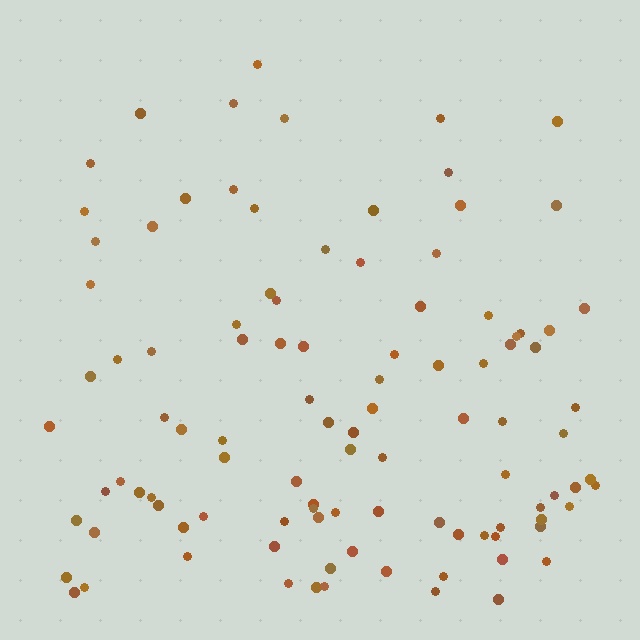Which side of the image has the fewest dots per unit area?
The top.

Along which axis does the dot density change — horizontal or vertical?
Vertical.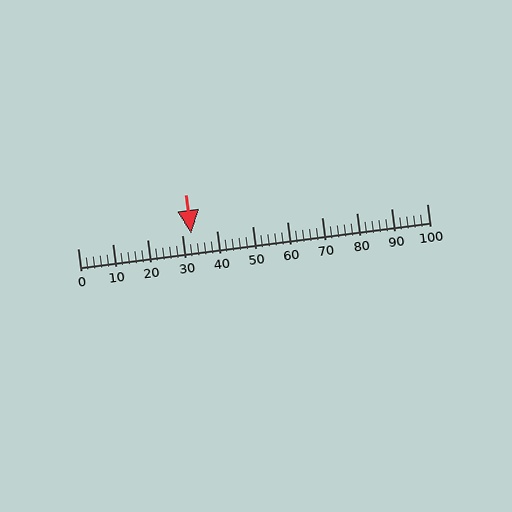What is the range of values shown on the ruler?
The ruler shows values from 0 to 100.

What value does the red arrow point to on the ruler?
The red arrow points to approximately 32.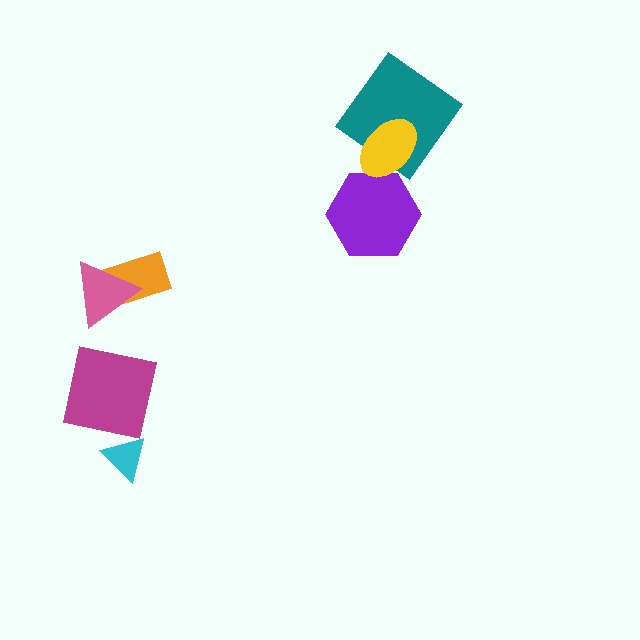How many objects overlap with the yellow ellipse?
2 objects overlap with the yellow ellipse.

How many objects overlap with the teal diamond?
1 object overlaps with the teal diamond.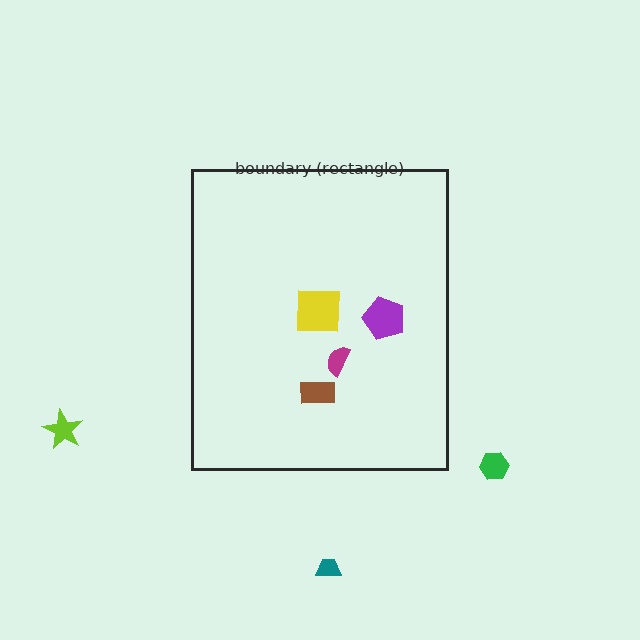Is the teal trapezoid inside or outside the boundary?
Outside.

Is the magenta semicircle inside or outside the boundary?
Inside.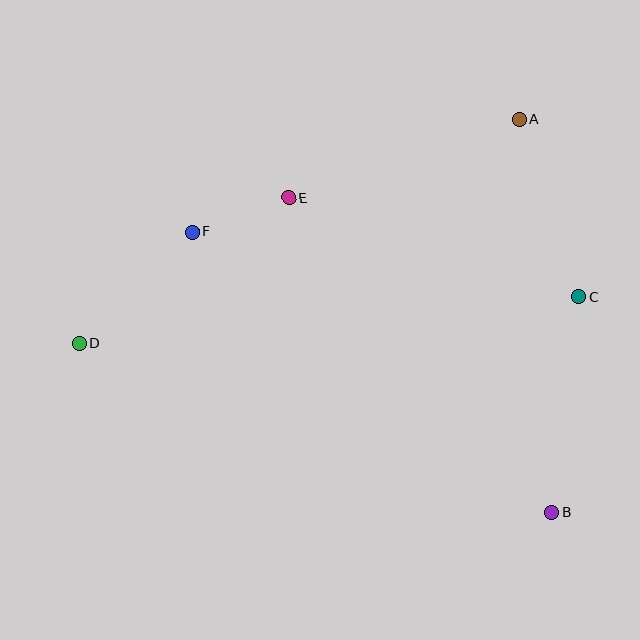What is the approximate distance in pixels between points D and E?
The distance between D and E is approximately 255 pixels.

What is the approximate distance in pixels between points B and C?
The distance between B and C is approximately 217 pixels.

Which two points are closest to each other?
Points E and F are closest to each other.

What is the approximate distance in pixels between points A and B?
The distance between A and B is approximately 394 pixels.